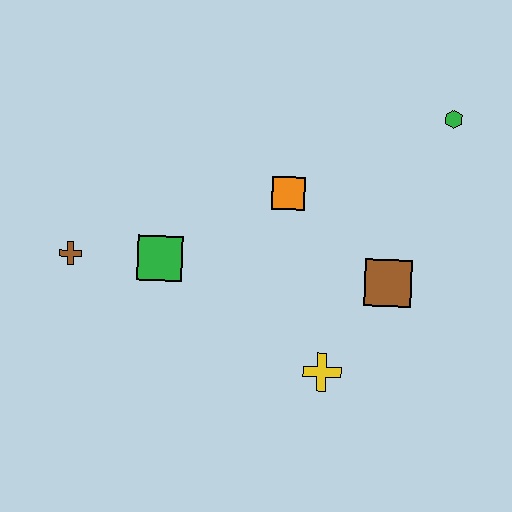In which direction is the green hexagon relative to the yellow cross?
The green hexagon is above the yellow cross.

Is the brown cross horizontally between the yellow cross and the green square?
No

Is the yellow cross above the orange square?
No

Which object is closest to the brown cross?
The green square is closest to the brown cross.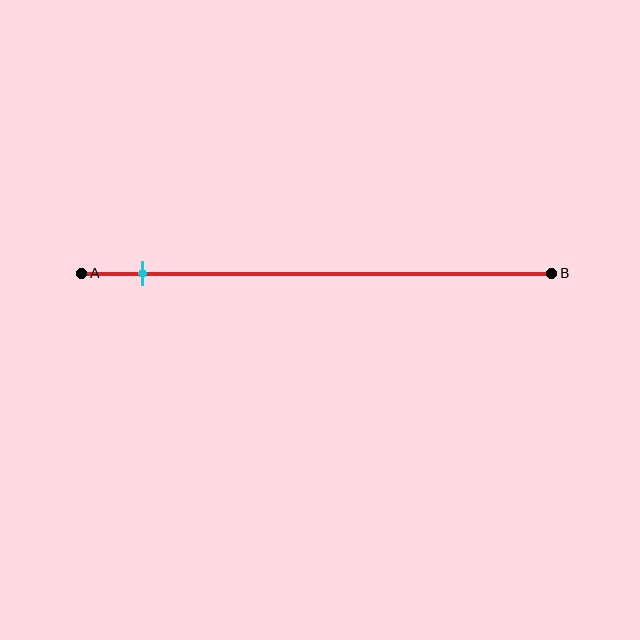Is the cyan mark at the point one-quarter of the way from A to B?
No, the mark is at about 15% from A, not at the 25% one-quarter point.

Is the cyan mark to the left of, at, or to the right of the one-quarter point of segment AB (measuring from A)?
The cyan mark is to the left of the one-quarter point of segment AB.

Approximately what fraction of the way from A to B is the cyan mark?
The cyan mark is approximately 15% of the way from A to B.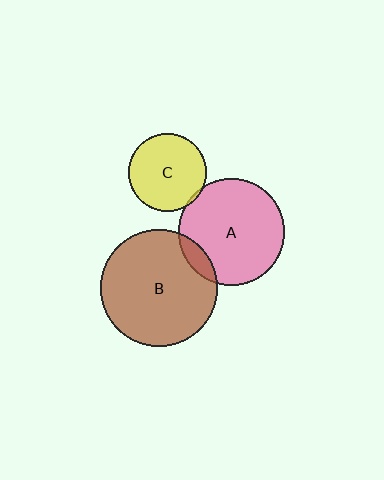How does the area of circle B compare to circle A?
Approximately 1.2 times.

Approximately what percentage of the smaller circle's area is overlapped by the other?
Approximately 10%.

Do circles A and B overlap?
Yes.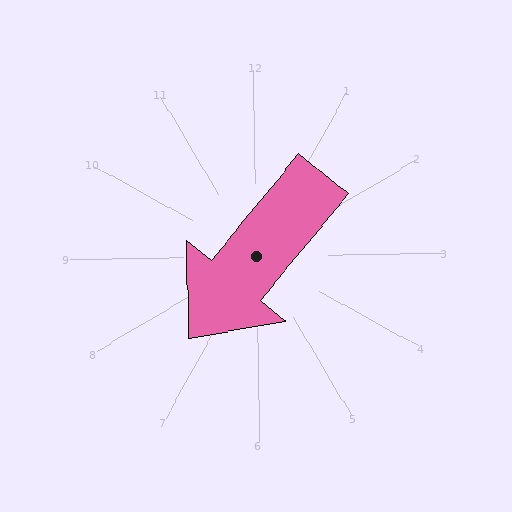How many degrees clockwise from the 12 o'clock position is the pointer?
Approximately 220 degrees.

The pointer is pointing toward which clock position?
Roughly 7 o'clock.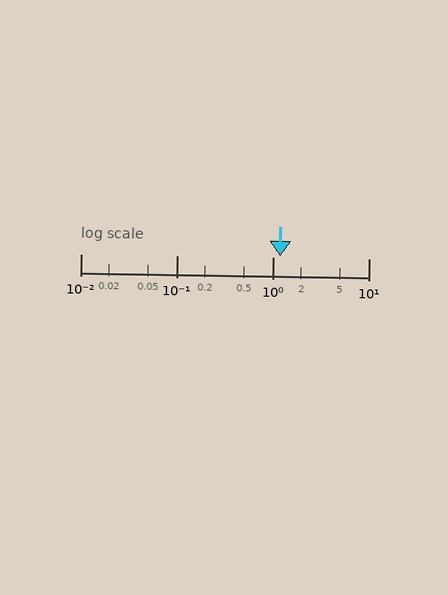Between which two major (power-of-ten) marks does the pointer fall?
The pointer is between 1 and 10.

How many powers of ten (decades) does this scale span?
The scale spans 3 decades, from 0.01 to 10.